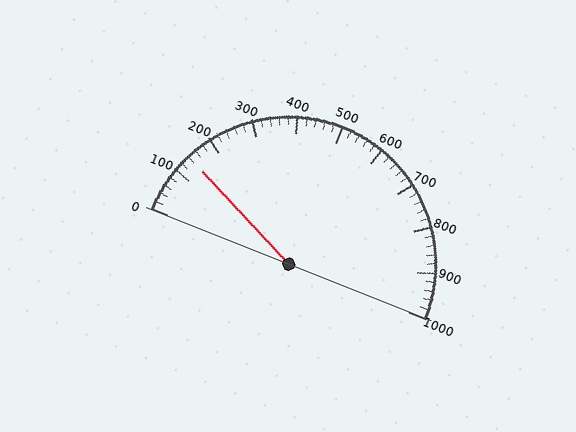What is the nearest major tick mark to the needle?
The nearest major tick mark is 100.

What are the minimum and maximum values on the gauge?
The gauge ranges from 0 to 1000.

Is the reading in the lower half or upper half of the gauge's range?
The reading is in the lower half of the range (0 to 1000).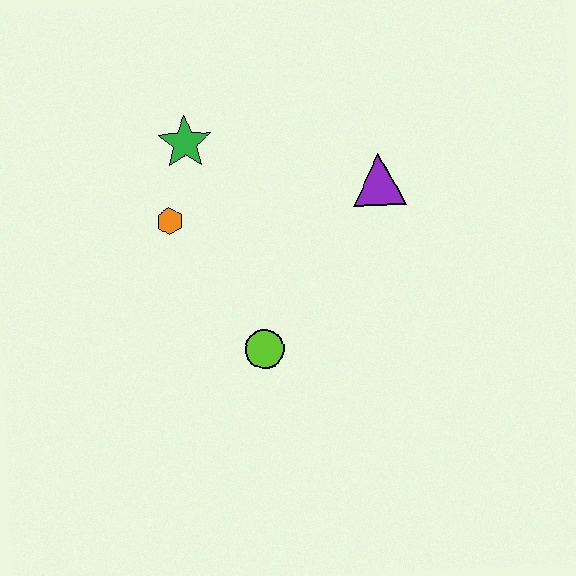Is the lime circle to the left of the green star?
No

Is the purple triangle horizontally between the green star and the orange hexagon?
No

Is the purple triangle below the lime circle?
No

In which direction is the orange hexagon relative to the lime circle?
The orange hexagon is above the lime circle.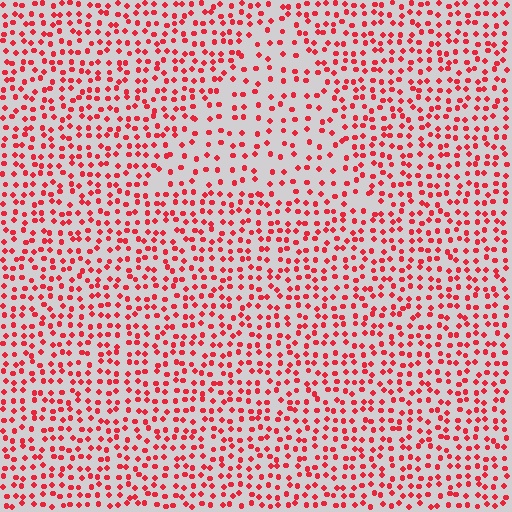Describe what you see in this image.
The image contains small red elements arranged at two different densities. A triangle-shaped region is visible where the elements are less densely packed than the surrounding area.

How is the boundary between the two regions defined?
The boundary is defined by a change in element density (approximately 1.8x ratio). All elements are the same color, size, and shape.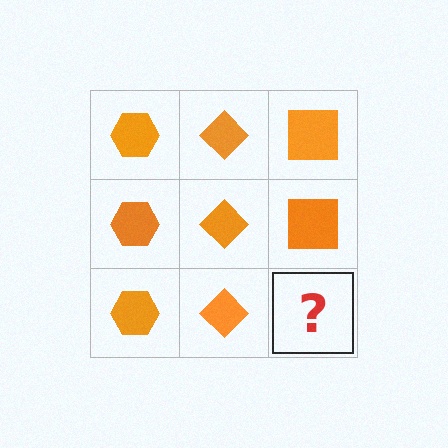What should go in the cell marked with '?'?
The missing cell should contain an orange square.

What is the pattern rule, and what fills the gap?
The rule is that each column has a consistent shape. The gap should be filled with an orange square.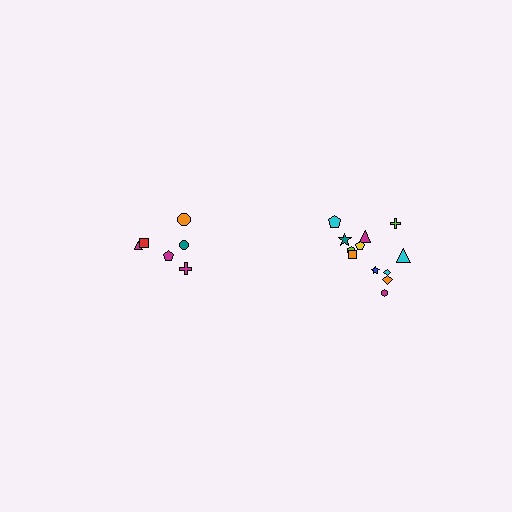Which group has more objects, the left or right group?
The right group.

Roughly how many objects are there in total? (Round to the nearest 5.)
Roughly 20 objects in total.